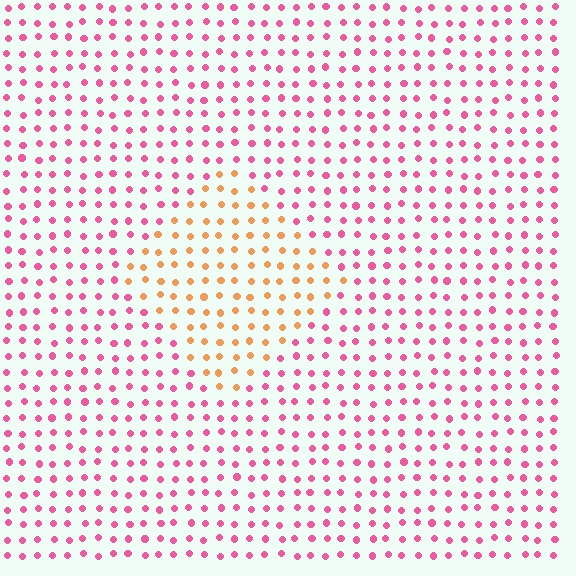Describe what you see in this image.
The image is filled with small pink elements in a uniform arrangement. A diamond-shaped region is visible where the elements are tinted to a slightly different hue, forming a subtle color boundary.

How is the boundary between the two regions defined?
The boundary is defined purely by a slight shift in hue (about 55 degrees). Spacing, size, and orientation are identical on both sides.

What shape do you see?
I see a diamond.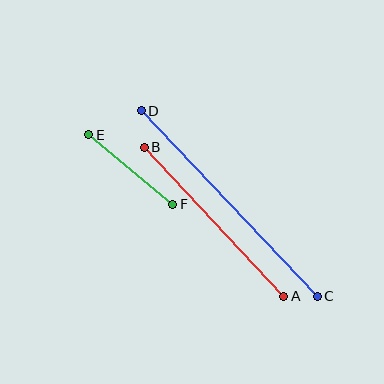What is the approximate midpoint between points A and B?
The midpoint is at approximately (214, 222) pixels.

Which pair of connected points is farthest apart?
Points C and D are farthest apart.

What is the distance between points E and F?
The distance is approximately 109 pixels.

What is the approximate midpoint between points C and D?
The midpoint is at approximately (229, 204) pixels.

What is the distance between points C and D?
The distance is approximately 256 pixels.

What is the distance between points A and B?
The distance is approximately 204 pixels.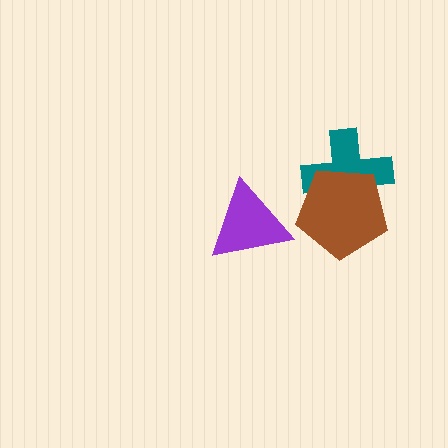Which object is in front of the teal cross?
The brown pentagon is in front of the teal cross.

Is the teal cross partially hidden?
Yes, it is partially covered by another shape.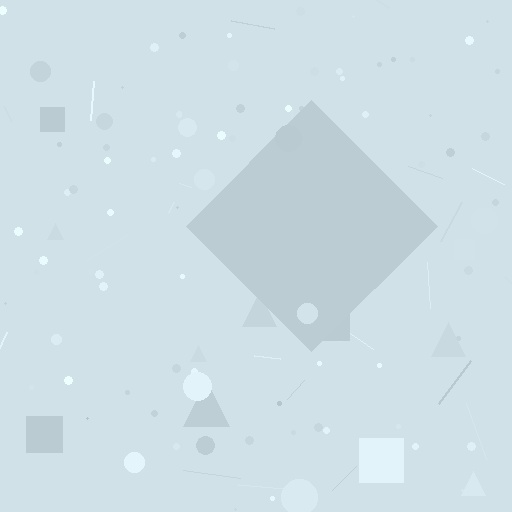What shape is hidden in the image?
A diamond is hidden in the image.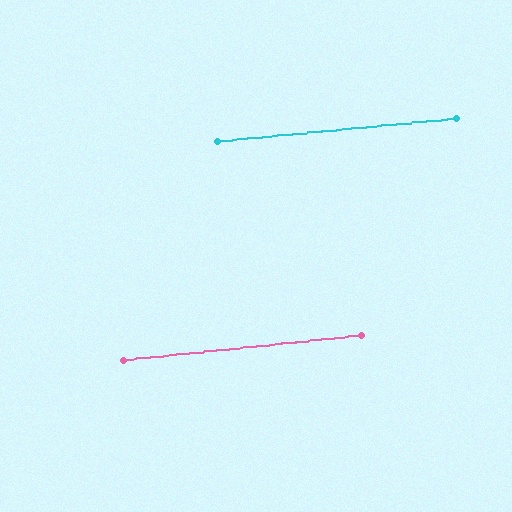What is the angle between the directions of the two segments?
Approximately 1 degree.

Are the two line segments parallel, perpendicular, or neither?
Parallel — their directions differ by only 0.7°.